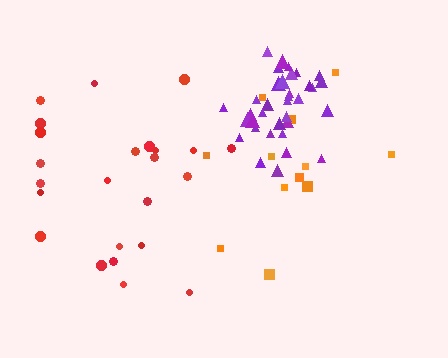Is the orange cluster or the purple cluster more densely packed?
Purple.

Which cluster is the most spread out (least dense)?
Orange.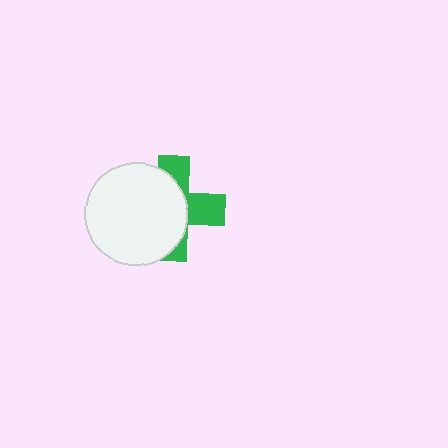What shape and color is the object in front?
The object in front is a white circle.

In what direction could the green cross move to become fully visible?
The green cross could move right. That would shift it out from behind the white circle entirely.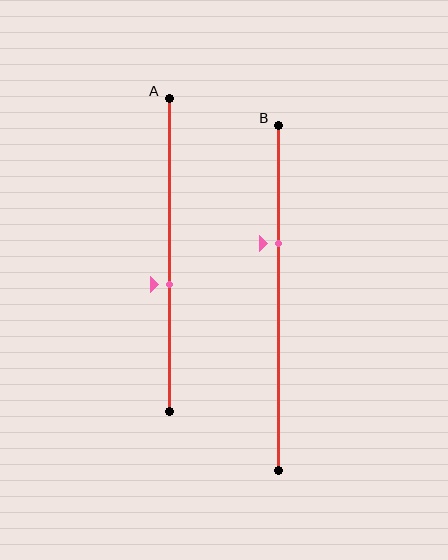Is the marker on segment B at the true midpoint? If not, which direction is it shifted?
No, the marker on segment B is shifted upward by about 16% of the segment length.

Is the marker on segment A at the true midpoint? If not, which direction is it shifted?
No, the marker on segment A is shifted downward by about 10% of the segment length.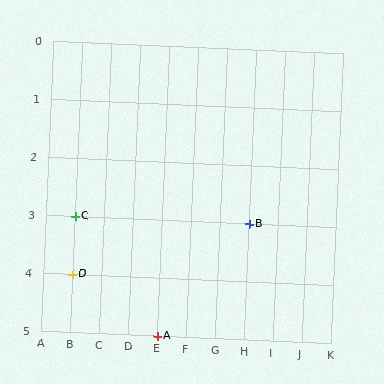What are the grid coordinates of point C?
Point C is at grid coordinates (B, 3).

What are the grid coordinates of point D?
Point D is at grid coordinates (B, 4).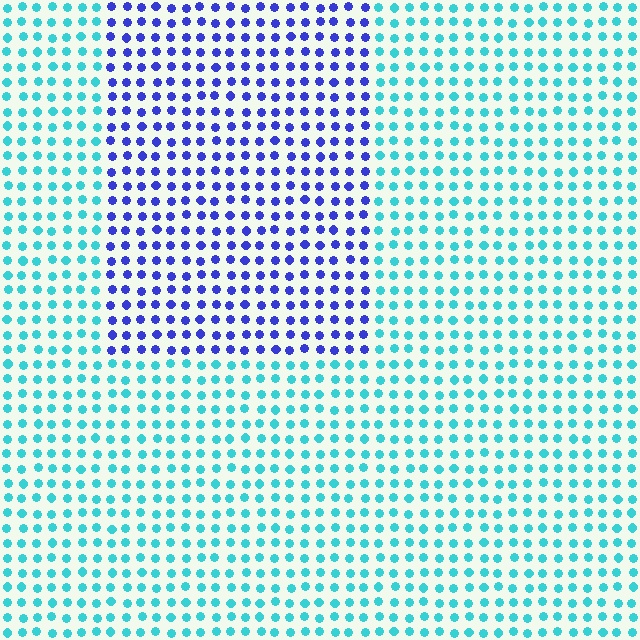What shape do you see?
I see a rectangle.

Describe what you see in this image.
The image is filled with small cyan elements in a uniform arrangement. A rectangle-shaped region is visible where the elements are tinted to a slightly different hue, forming a subtle color boundary.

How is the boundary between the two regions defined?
The boundary is defined purely by a slight shift in hue (about 58 degrees). Spacing, size, and orientation are identical on both sides.